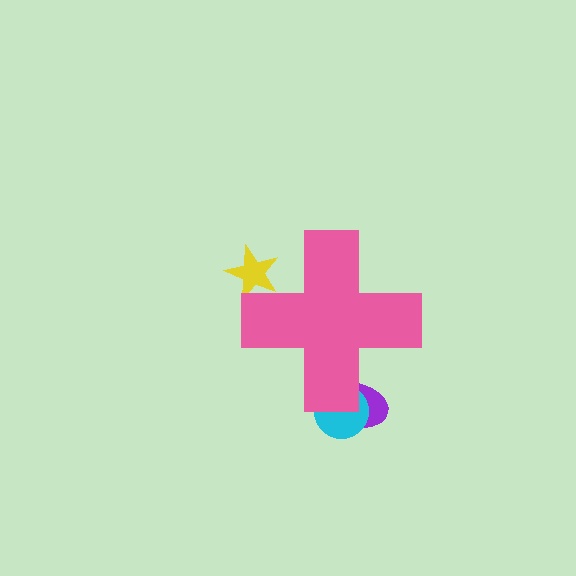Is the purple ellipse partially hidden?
Yes, the purple ellipse is partially hidden behind the pink cross.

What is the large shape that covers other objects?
A pink cross.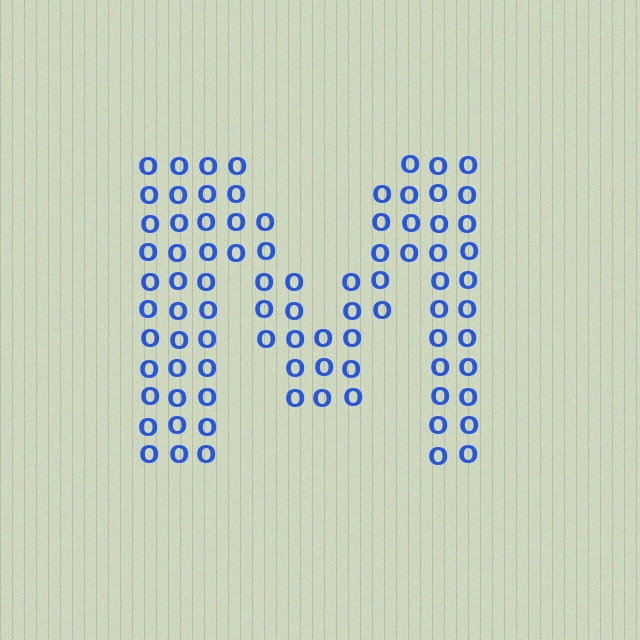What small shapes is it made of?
It is made of small letter O's.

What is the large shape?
The large shape is the letter M.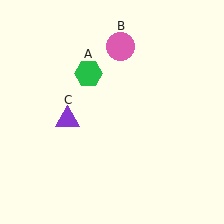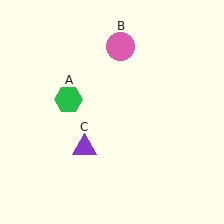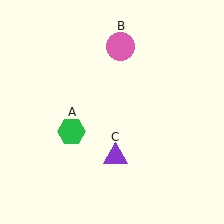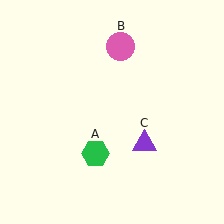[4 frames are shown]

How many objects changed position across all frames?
2 objects changed position: green hexagon (object A), purple triangle (object C).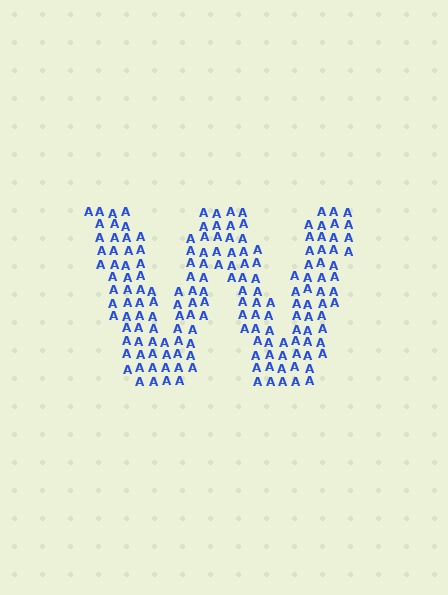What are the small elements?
The small elements are letter A's.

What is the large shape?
The large shape is the letter W.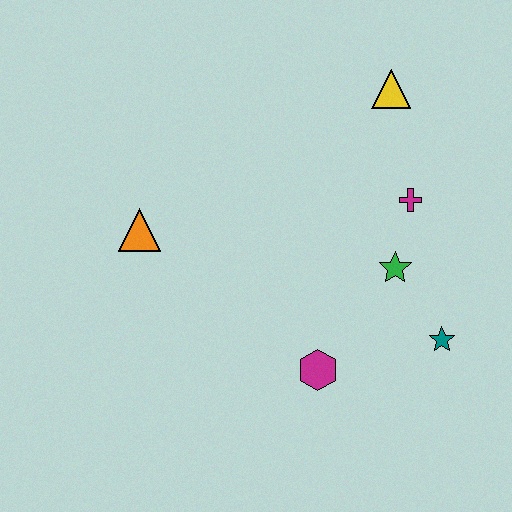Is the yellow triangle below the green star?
No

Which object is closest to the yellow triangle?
The magenta cross is closest to the yellow triangle.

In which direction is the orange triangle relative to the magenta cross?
The orange triangle is to the left of the magenta cross.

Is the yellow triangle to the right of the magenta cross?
No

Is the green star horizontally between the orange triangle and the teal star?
Yes